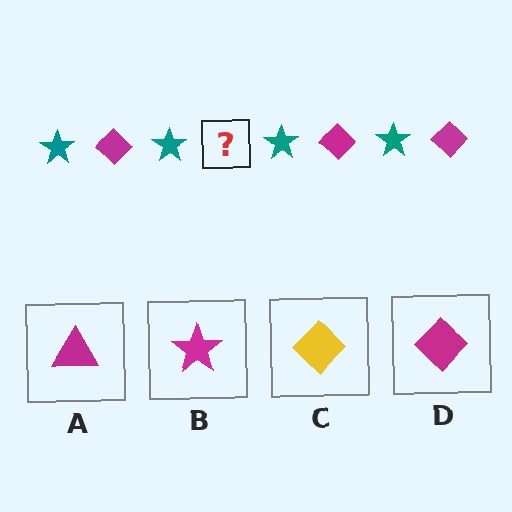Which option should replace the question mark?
Option D.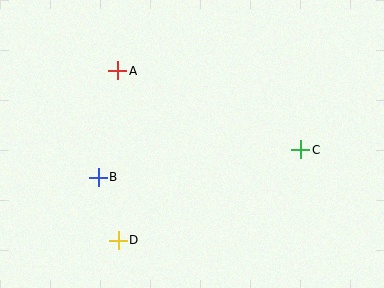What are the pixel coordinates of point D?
Point D is at (118, 240).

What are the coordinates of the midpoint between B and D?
The midpoint between B and D is at (108, 209).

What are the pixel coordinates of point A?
Point A is at (118, 71).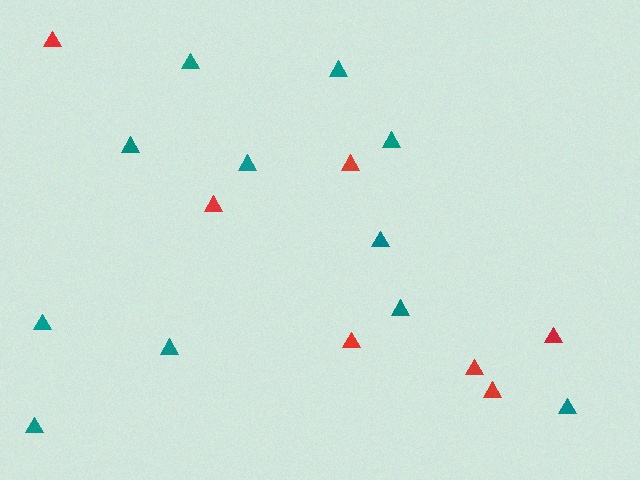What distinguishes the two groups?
There are 2 groups: one group of teal triangles (11) and one group of red triangles (7).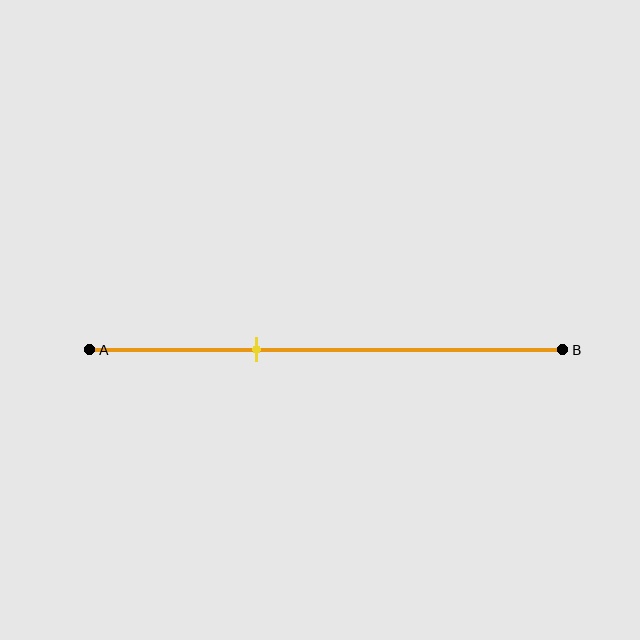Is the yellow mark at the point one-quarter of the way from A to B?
No, the mark is at about 35% from A, not at the 25% one-quarter point.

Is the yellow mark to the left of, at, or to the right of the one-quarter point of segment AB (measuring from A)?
The yellow mark is to the right of the one-quarter point of segment AB.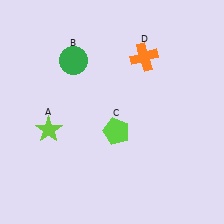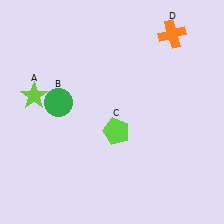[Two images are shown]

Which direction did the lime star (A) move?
The lime star (A) moved up.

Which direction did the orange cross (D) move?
The orange cross (D) moved right.